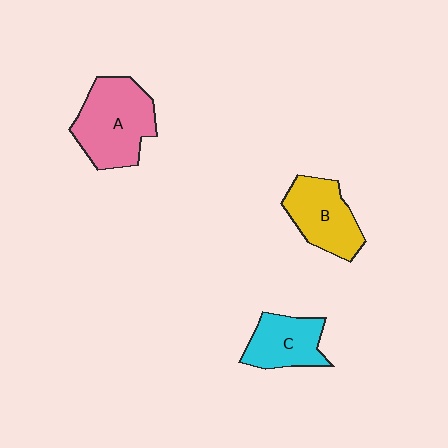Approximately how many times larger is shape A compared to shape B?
Approximately 1.3 times.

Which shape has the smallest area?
Shape C (cyan).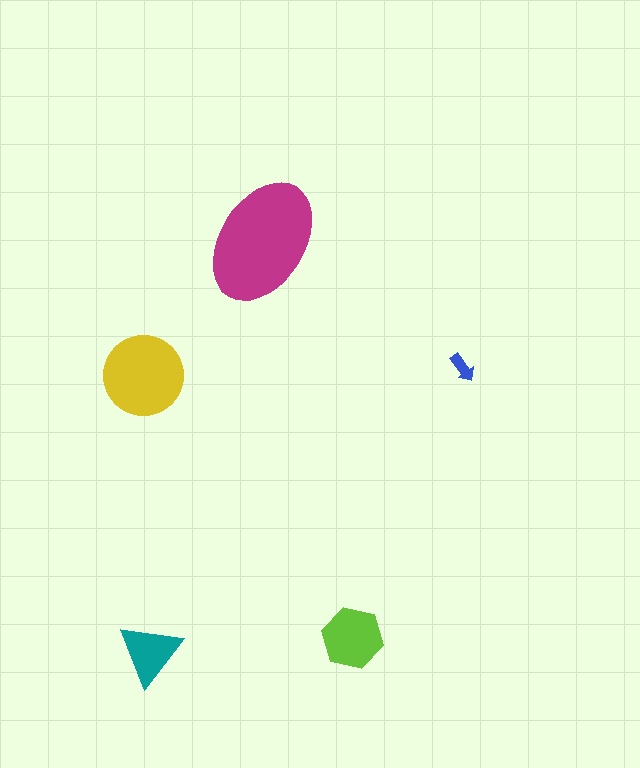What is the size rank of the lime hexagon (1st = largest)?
3rd.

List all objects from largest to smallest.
The magenta ellipse, the yellow circle, the lime hexagon, the teal triangle, the blue arrow.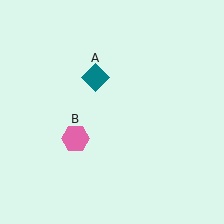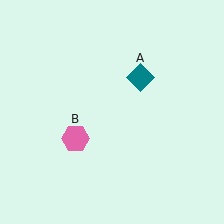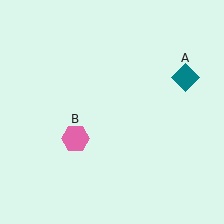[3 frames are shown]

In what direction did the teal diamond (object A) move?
The teal diamond (object A) moved right.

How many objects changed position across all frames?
1 object changed position: teal diamond (object A).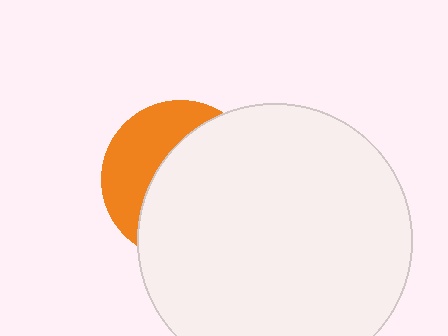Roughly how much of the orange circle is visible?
A small part of it is visible (roughly 36%).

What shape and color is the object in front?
The object in front is a white circle.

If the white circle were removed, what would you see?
You would see the complete orange circle.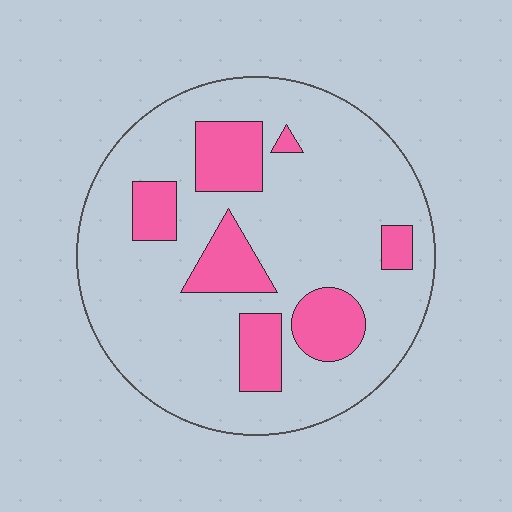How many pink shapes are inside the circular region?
7.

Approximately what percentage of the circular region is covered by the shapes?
Approximately 20%.